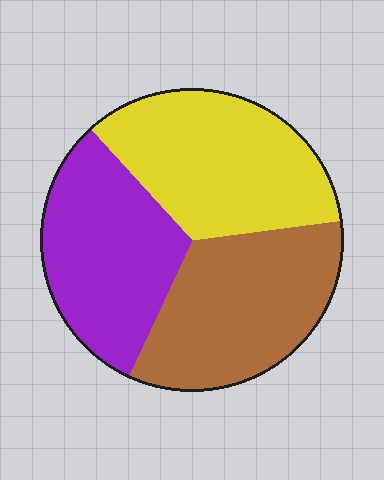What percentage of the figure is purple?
Purple covers roughly 30% of the figure.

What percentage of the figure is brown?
Brown covers about 35% of the figure.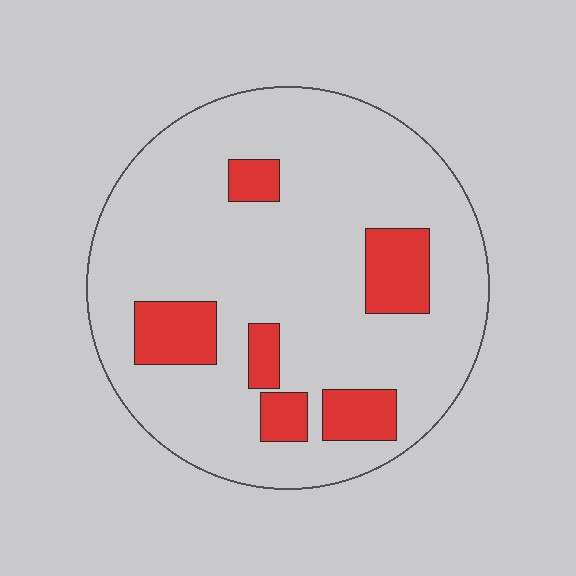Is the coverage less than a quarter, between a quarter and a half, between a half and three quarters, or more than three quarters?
Less than a quarter.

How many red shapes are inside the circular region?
6.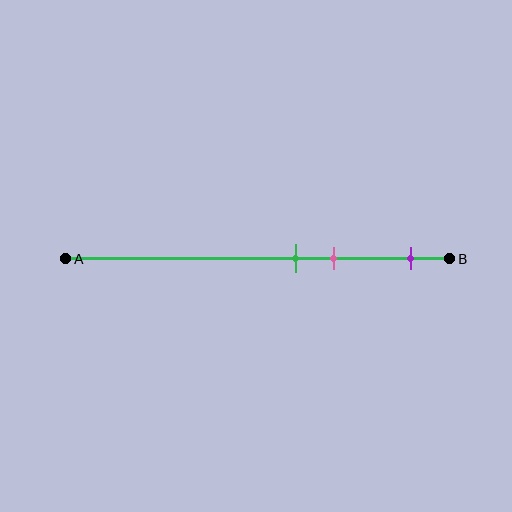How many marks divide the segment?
There are 3 marks dividing the segment.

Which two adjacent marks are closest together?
The green and pink marks are the closest adjacent pair.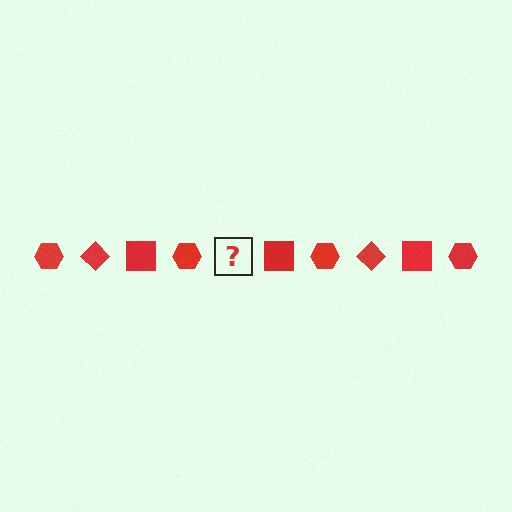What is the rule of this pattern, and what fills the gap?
The rule is that the pattern cycles through hexagon, diamond, square shapes in red. The gap should be filled with a red diamond.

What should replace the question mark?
The question mark should be replaced with a red diamond.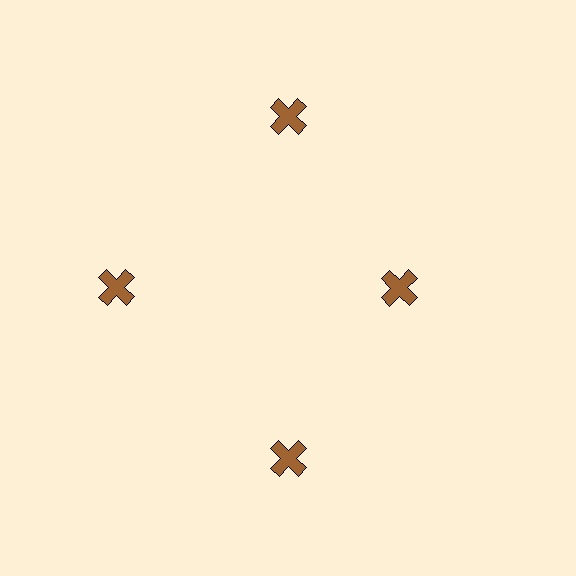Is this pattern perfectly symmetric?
No. The 4 brown crosses are arranged in a ring, but one element near the 3 o'clock position is pulled inward toward the center, breaking the 4-fold rotational symmetry.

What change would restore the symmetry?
The symmetry would be restored by moving it outward, back onto the ring so that all 4 crosses sit at equal angles and equal distance from the center.